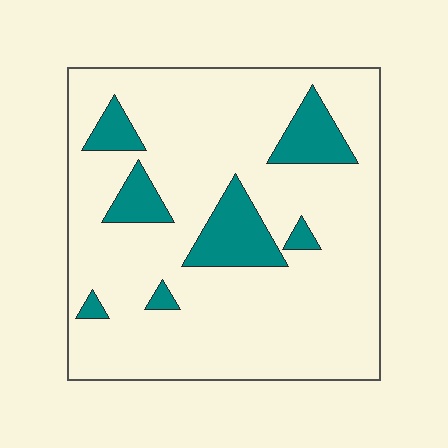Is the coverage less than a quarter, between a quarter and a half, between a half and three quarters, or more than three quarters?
Less than a quarter.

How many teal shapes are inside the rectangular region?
7.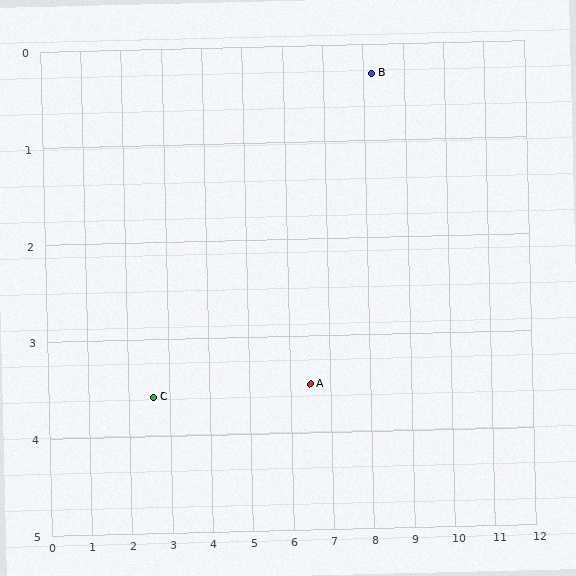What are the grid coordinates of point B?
Point B is at approximately (8.2, 0.3).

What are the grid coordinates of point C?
Point C is at approximately (2.6, 3.6).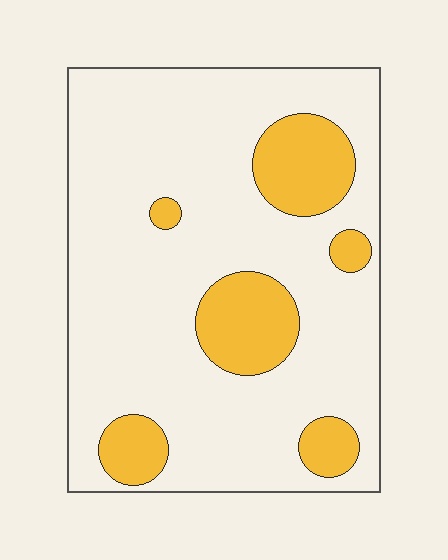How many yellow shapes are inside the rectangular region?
6.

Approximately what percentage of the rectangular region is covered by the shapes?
Approximately 20%.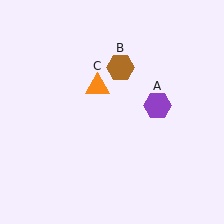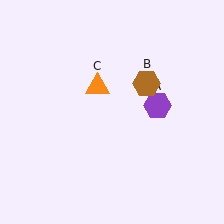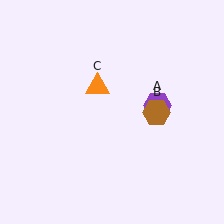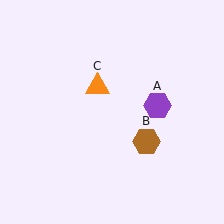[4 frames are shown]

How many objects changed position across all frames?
1 object changed position: brown hexagon (object B).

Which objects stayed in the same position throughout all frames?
Purple hexagon (object A) and orange triangle (object C) remained stationary.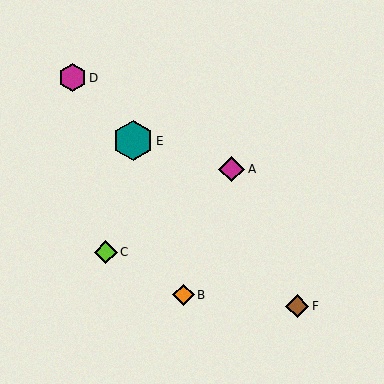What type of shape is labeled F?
Shape F is a brown diamond.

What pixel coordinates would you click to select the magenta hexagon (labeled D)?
Click at (73, 78) to select the magenta hexagon D.